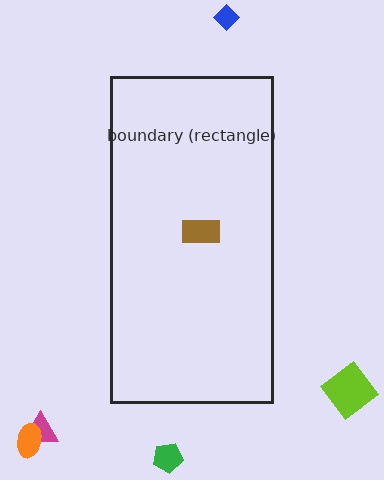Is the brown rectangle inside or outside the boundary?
Inside.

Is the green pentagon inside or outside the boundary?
Outside.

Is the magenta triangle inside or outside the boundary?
Outside.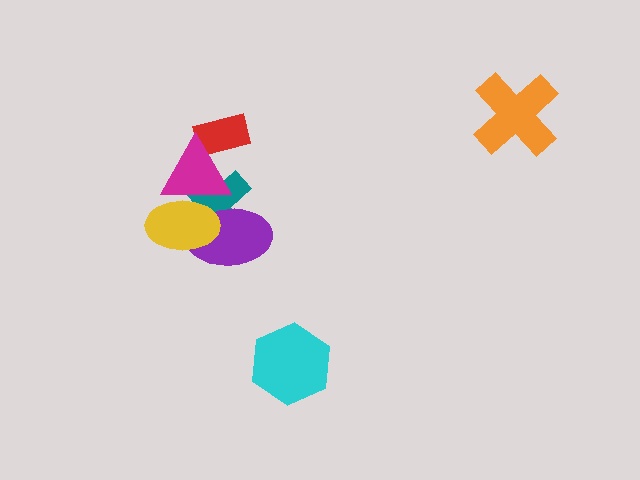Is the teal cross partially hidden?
Yes, it is partially covered by another shape.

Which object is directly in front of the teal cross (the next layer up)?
The purple ellipse is directly in front of the teal cross.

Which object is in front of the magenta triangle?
The yellow ellipse is in front of the magenta triangle.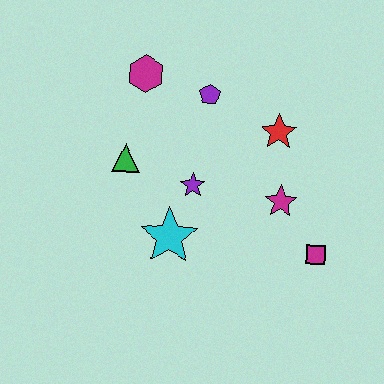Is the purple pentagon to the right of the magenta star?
No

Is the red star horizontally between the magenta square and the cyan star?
Yes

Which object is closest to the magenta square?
The magenta star is closest to the magenta square.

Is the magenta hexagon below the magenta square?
No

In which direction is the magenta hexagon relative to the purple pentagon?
The magenta hexagon is to the left of the purple pentagon.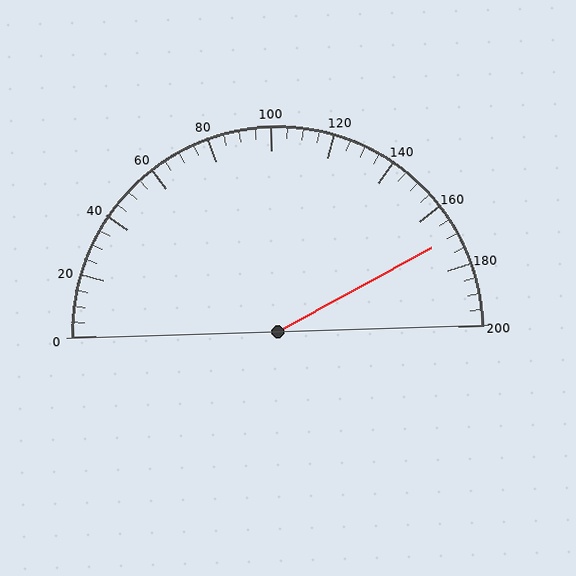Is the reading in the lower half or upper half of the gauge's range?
The reading is in the upper half of the range (0 to 200).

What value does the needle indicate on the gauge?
The needle indicates approximately 170.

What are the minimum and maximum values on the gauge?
The gauge ranges from 0 to 200.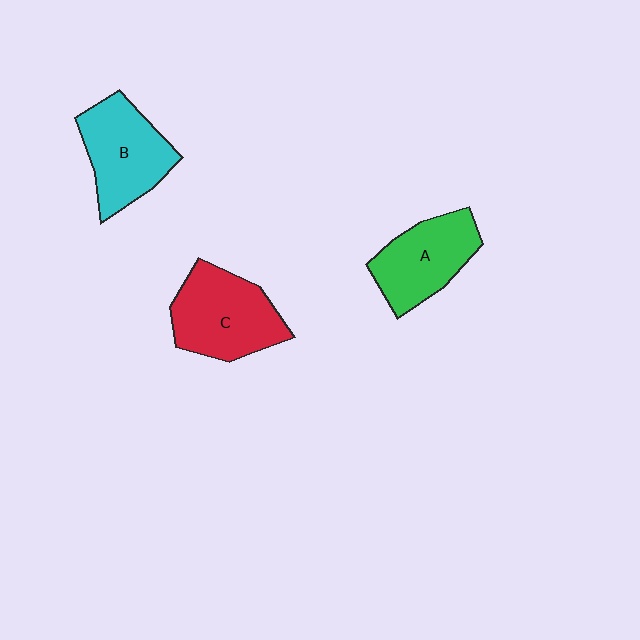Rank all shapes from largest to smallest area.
From largest to smallest: C (red), B (cyan), A (green).